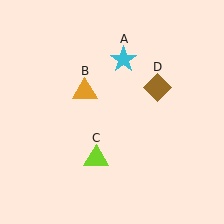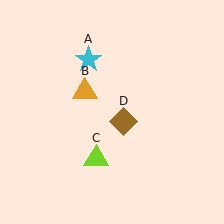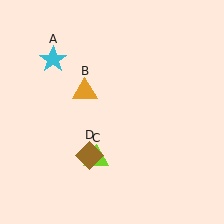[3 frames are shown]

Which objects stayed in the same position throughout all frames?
Orange triangle (object B) and lime triangle (object C) remained stationary.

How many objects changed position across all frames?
2 objects changed position: cyan star (object A), brown diamond (object D).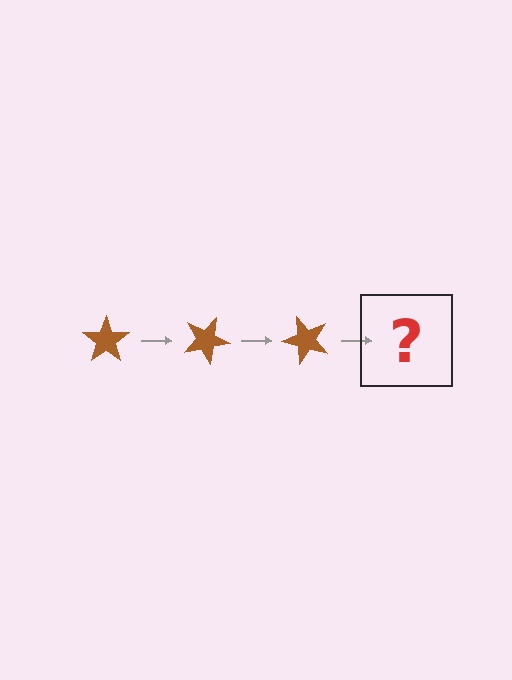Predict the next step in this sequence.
The next step is a brown star rotated 75 degrees.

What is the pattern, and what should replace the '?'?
The pattern is that the star rotates 25 degrees each step. The '?' should be a brown star rotated 75 degrees.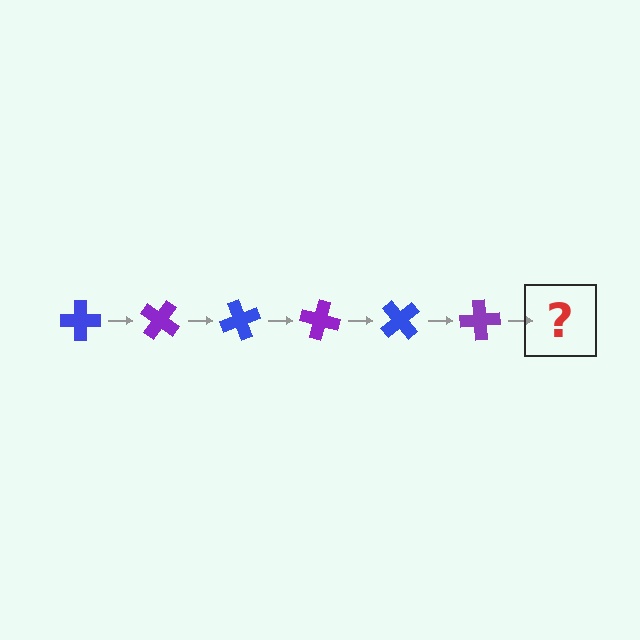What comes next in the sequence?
The next element should be a blue cross, rotated 210 degrees from the start.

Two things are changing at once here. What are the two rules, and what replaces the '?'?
The two rules are that it rotates 35 degrees each step and the color cycles through blue and purple. The '?' should be a blue cross, rotated 210 degrees from the start.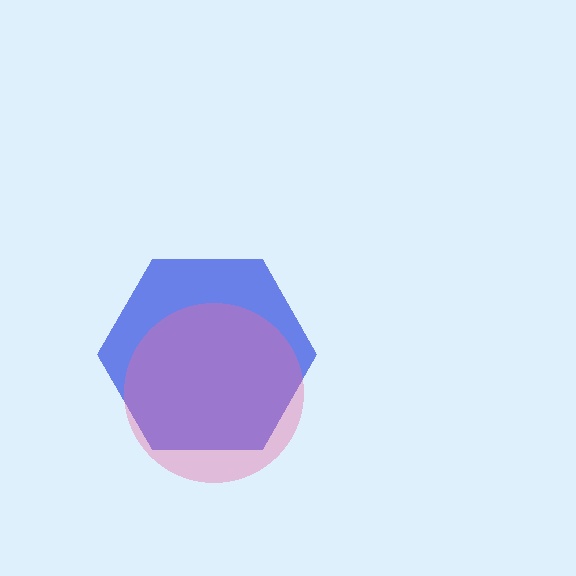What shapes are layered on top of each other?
The layered shapes are: a blue hexagon, a pink circle.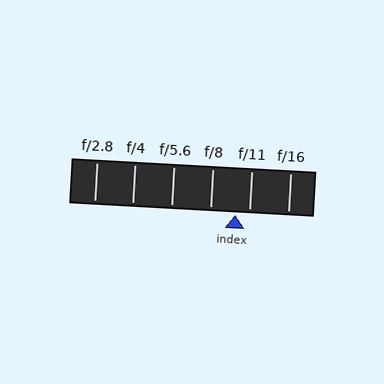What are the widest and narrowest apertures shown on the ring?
The widest aperture shown is f/2.8 and the narrowest is f/16.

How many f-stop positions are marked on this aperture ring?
There are 6 f-stop positions marked.